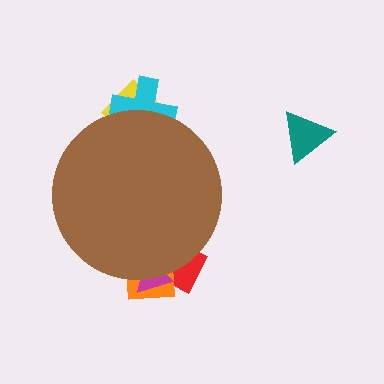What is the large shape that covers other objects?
A brown circle.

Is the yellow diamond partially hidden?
Yes, the yellow diamond is partially hidden behind the brown circle.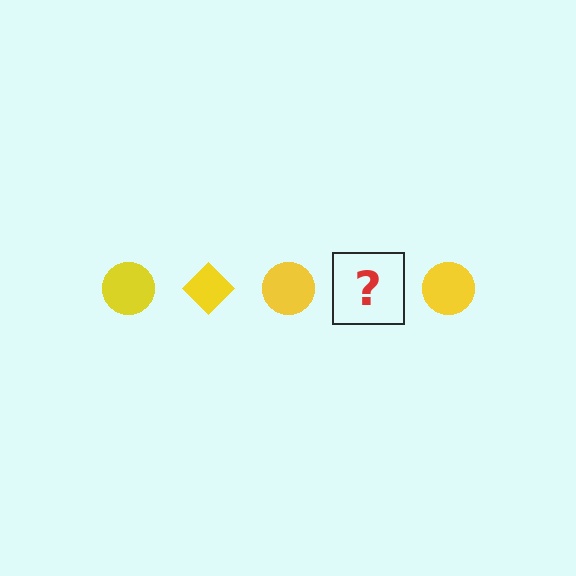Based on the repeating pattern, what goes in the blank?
The blank should be a yellow diamond.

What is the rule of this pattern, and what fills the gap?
The rule is that the pattern cycles through circle, diamond shapes in yellow. The gap should be filled with a yellow diamond.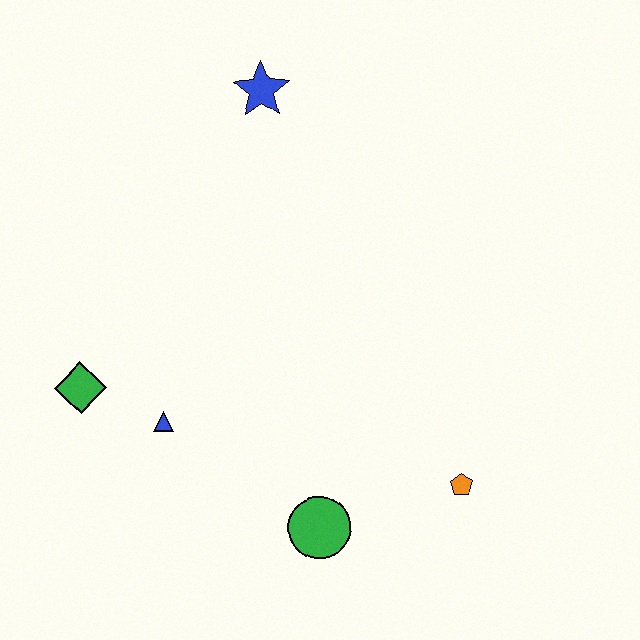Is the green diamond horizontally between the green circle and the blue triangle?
No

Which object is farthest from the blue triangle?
The blue star is farthest from the blue triangle.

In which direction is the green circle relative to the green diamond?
The green circle is to the right of the green diamond.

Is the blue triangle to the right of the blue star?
No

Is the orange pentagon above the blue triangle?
No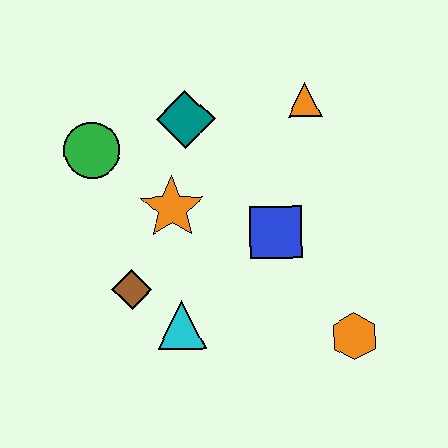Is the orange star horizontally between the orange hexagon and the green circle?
Yes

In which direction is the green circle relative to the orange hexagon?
The green circle is to the left of the orange hexagon.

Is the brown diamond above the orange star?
No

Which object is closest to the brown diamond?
The cyan triangle is closest to the brown diamond.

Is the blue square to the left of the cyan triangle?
No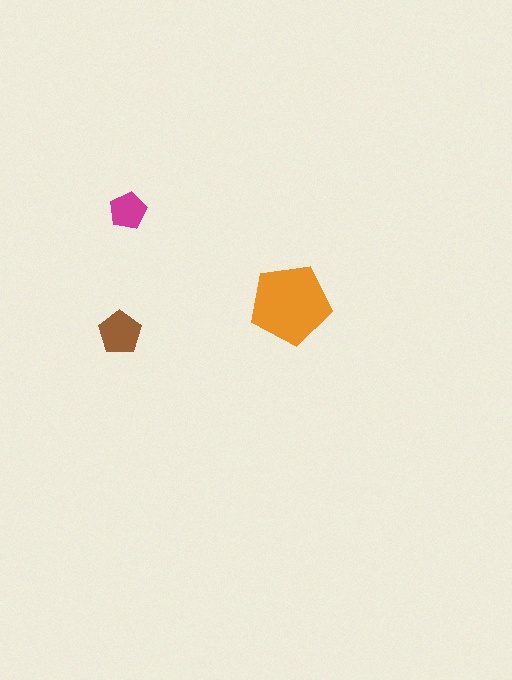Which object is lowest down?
The brown pentagon is bottommost.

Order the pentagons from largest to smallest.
the orange one, the brown one, the magenta one.